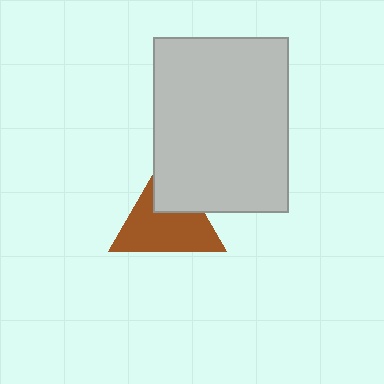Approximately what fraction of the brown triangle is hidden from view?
Roughly 32% of the brown triangle is hidden behind the light gray rectangle.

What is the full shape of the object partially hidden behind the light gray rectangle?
The partially hidden object is a brown triangle.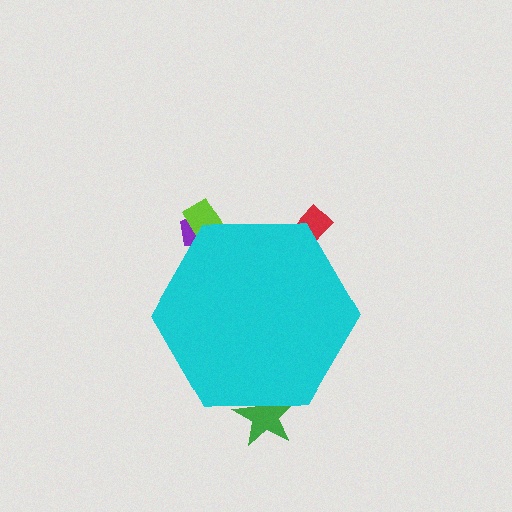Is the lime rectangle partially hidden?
Yes, the lime rectangle is partially hidden behind the cyan hexagon.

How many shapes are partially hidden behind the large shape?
4 shapes are partially hidden.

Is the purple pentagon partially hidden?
Yes, the purple pentagon is partially hidden behind the cyan hexagon.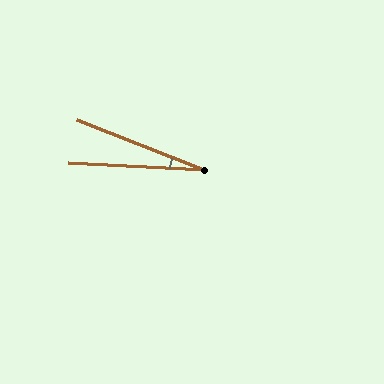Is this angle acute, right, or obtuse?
It is acute.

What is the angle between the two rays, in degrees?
Approximately 19 degrees.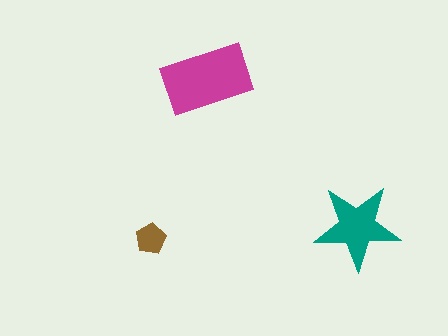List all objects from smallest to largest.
The brown pentagon, the teal star, the magenta rectangle.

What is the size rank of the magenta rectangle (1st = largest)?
1st.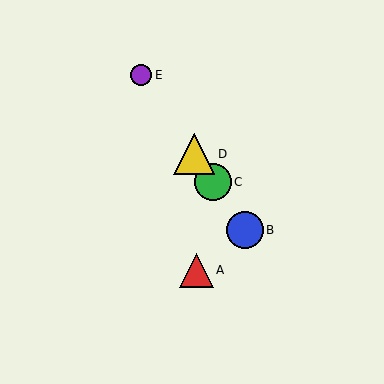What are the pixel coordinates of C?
Object C is at (213, 182).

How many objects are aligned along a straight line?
4 objects (B, C, D, E) are aligned along a straight line.